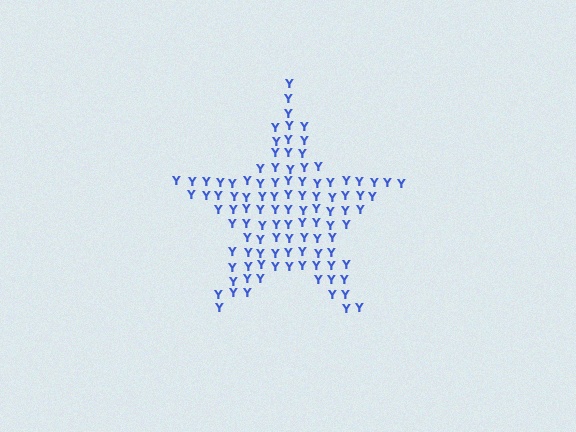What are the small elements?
The small elements are letter Y's.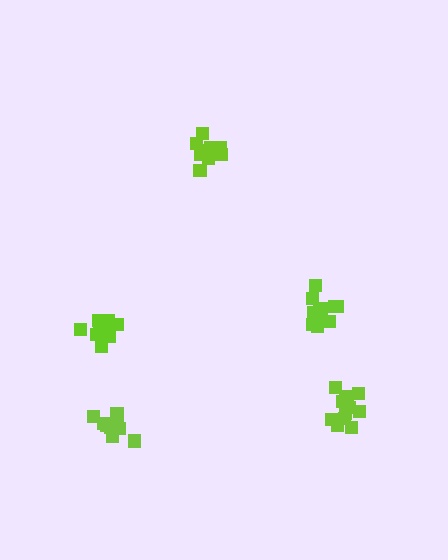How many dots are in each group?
Group 1: 10 dots, Group 2: 15 dots, Group 3: 12 dots, Group 4: 10 dots, Group 5: 10 dots (57 total).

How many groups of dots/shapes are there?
There are 5 groups.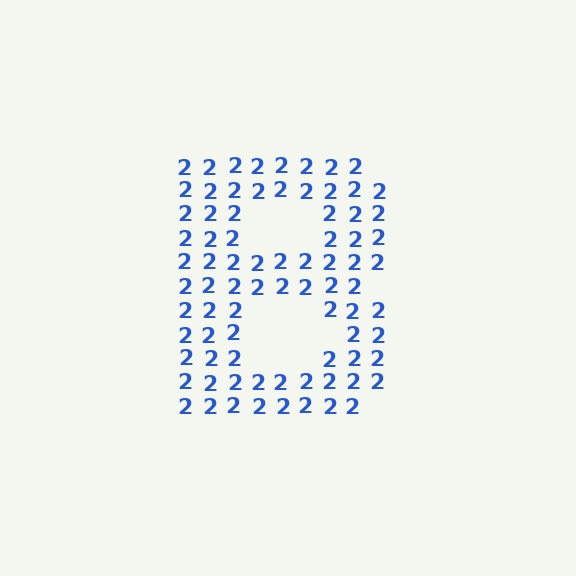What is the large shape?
The large shape is the letter B.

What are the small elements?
The small elements are digit 2's.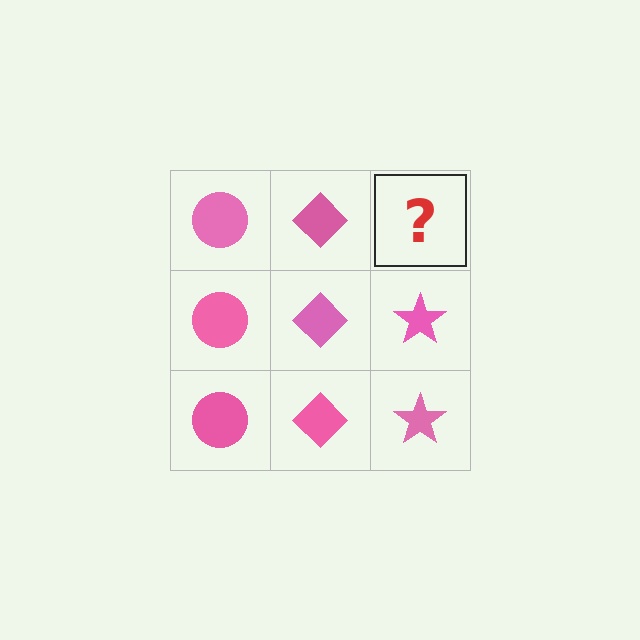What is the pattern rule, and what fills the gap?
The rule is that each column has a consistent shape. The gap should be filled with a pink star.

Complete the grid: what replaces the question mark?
The question mark should be replaced with a pink star.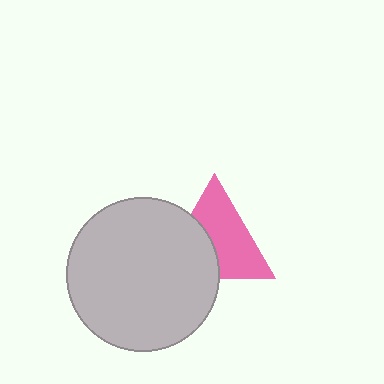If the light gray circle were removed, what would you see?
You would see the complete pink triangle.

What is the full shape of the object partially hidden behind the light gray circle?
The partially hidden object is a pink triangle.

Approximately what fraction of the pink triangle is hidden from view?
Roughly 39% of the pink triangle is hidden behind the light gray circle.